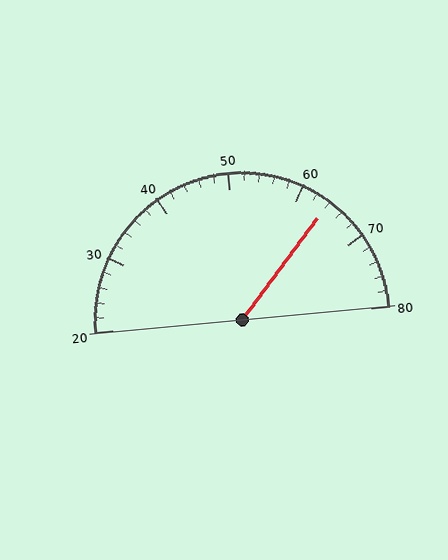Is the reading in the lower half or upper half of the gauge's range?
The reading is in the upper half of the range (20 to 80).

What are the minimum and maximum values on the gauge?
The gauge ranges from 20 to 80.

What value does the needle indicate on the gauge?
The needle indicates approximately 64.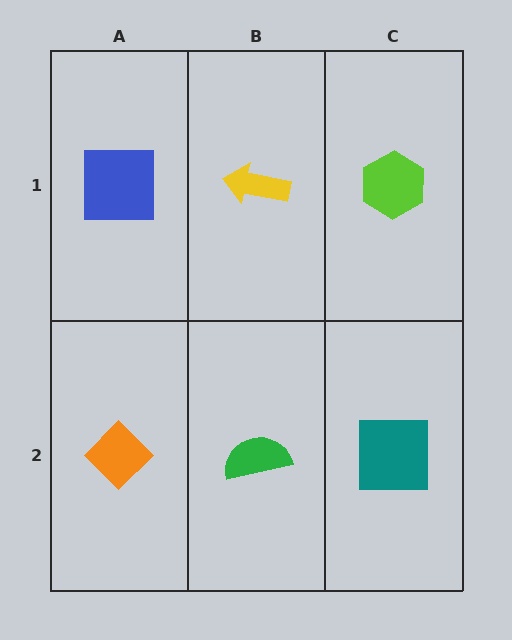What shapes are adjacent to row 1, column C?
A teal square (row 2, column C), a yellow arrow (row 1, column B).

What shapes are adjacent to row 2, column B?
A yellow arrow (row 1, column B), an orange diamond (row 2, column A), a teal square (row 2, column C).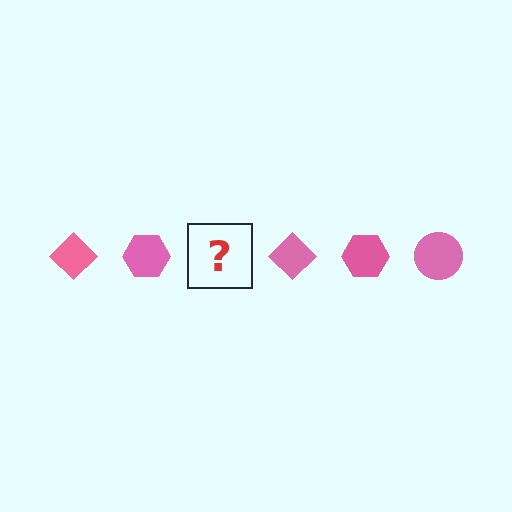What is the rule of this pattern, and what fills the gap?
The rule is that the pattern cycles through diamond, hexagon, circle shapes in pink. The gap should be filled with a pink circle.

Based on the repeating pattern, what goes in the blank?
The blank should be a pink circle.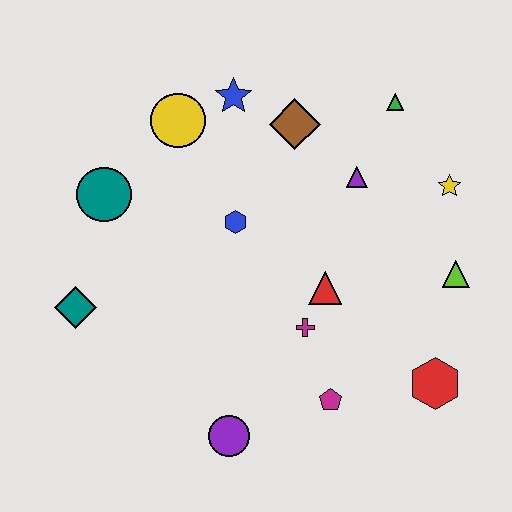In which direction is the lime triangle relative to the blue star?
The lime triangle is to the right of the blue star.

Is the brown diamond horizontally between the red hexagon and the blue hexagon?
Yes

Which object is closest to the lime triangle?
The yellow star is closest to the lime triangle.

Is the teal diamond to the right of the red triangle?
No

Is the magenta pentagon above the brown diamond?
No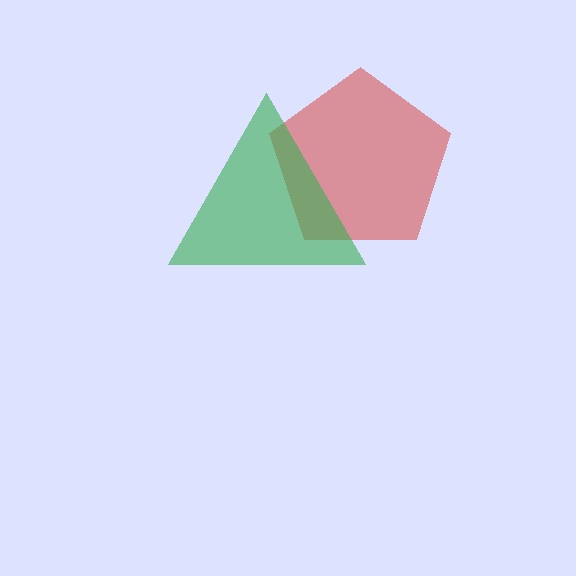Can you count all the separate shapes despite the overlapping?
Yes, there are 2 separate shapes.